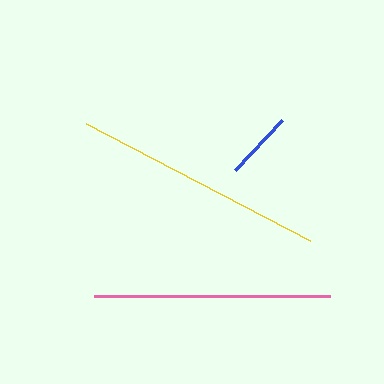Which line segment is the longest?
The yellow line is the longest at approximately 253 pixels.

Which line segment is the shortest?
The blue line is the shortest at approximately 68 pixels.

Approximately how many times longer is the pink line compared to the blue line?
The pink line is approximately 3.5 times the length of the blue line.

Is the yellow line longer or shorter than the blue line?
The yellow line is longer than the blue line.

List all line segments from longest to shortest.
From longest to shortest: yellow, pink, blue.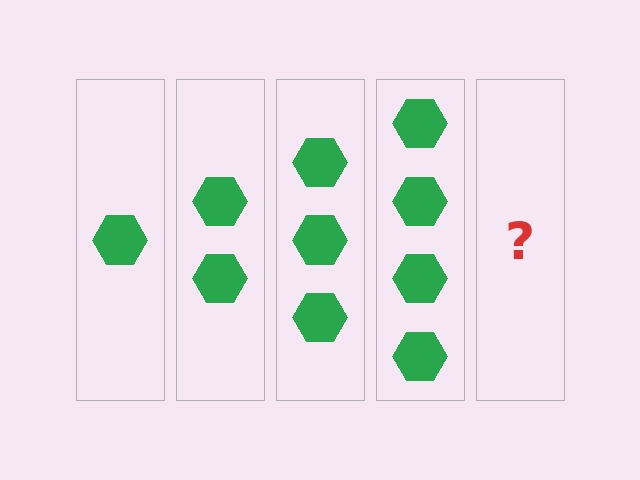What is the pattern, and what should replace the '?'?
The pattern is that each step adds one more hexagon. The '?' should be 5 hexagons.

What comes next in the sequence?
The next element should be 5 hexagons.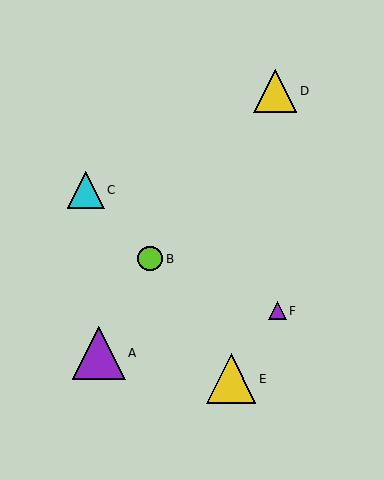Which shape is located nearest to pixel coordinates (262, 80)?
The yellow triangle (labeled D) at (275, 91) is nearest to that location.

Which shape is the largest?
The purple triangle (labeled A) is the largest.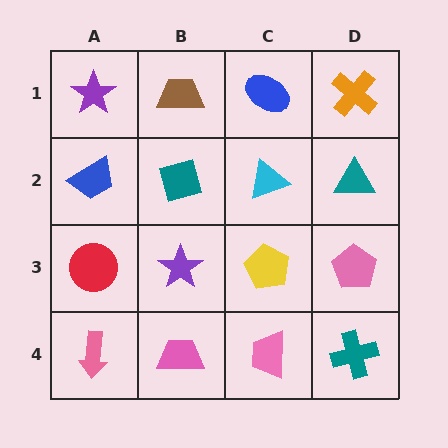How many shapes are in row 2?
4 shapes.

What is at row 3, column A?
A red circle.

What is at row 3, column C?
A yellow pentagon.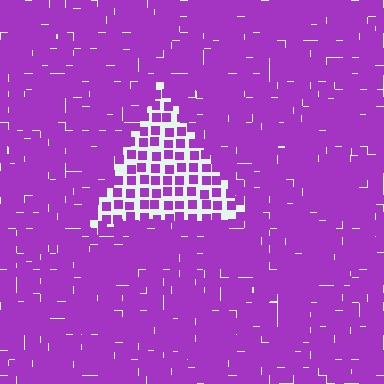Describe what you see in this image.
The image contains small purple elements arranged at two different densities. A triangle-shaped region is visible where the elements are less densely packed than the surrounding area.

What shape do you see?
I see a triangle.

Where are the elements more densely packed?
The elements are more densely packed outside the triangle boundary.